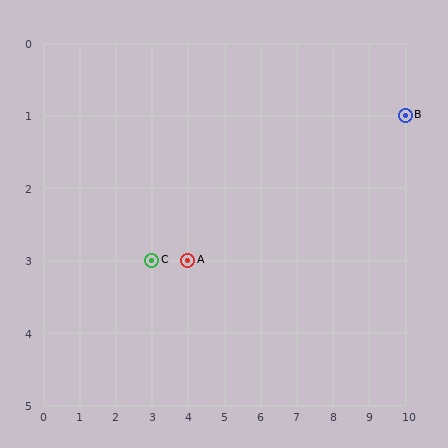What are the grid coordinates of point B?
Point B is at grid coordinates (10, 1).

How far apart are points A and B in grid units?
Points A and B are 6 columns and 2 rows apart (about 6.3 grid units diagonally).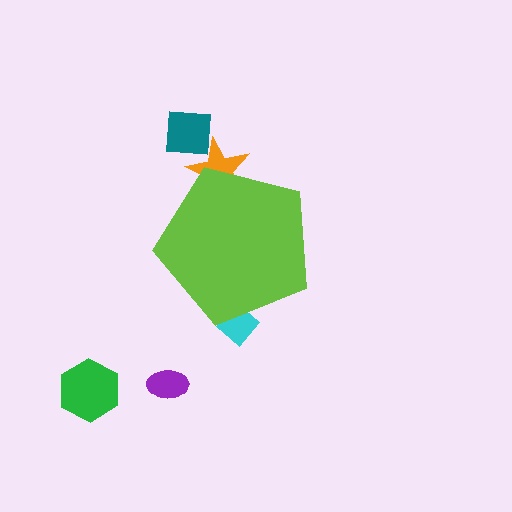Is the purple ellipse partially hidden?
No, the purple ellipse is fully visible.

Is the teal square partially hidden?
No, the teal square is fully visible.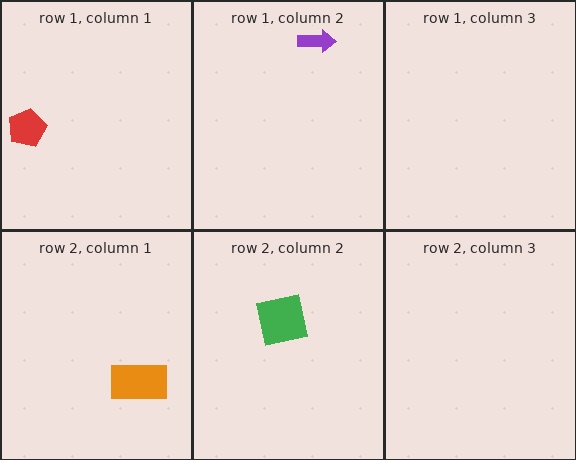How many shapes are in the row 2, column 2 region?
1.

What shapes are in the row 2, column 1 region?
The orange rectangle.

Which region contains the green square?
The row 2, column 2 region.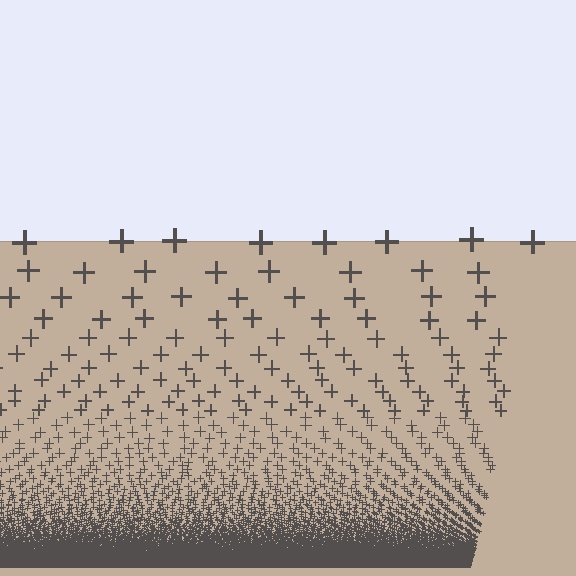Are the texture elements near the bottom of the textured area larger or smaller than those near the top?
Smaller. The gradient is inverted — elements near the bottom are smaller and denser.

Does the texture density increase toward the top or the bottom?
Density increases toward the bottom.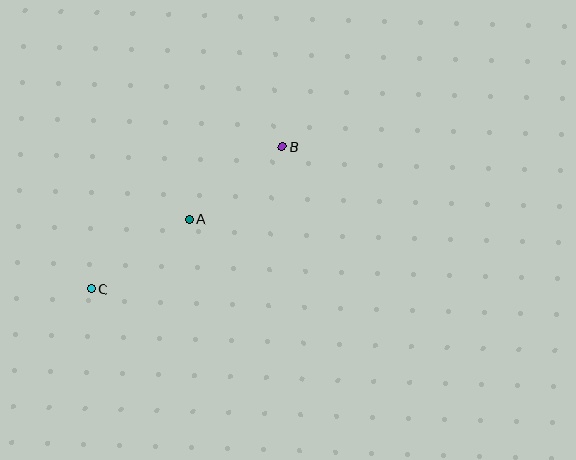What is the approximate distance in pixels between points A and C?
The distance between A and C is approximately 120 pixels.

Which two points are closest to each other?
Points A and B are closest to each other.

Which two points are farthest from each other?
Points B and C are farthest from each other.